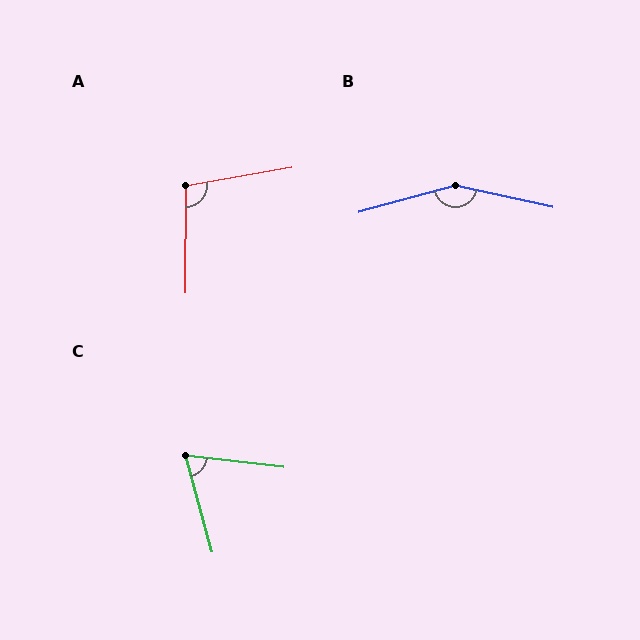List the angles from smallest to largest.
C (68°), A (100°), B (153°).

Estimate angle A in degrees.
Approximately 100 degrees.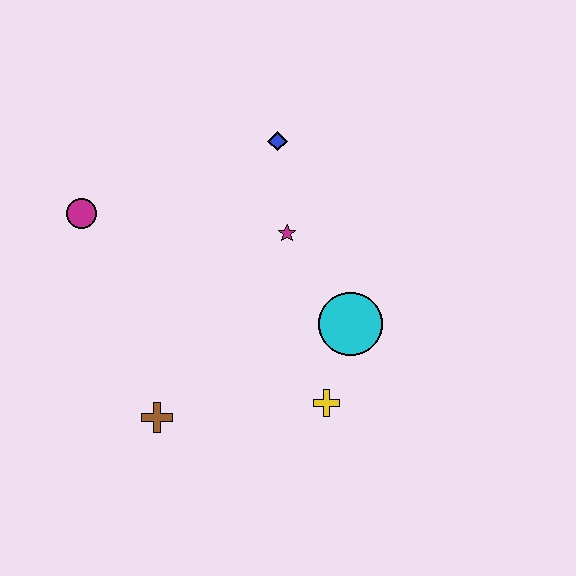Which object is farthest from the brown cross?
The blue diamond is farthest from the brown cross.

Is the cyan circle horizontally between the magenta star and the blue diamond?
No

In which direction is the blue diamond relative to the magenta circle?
The blue diamond is to the right of the magenta circle.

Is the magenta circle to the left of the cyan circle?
Yes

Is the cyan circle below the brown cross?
No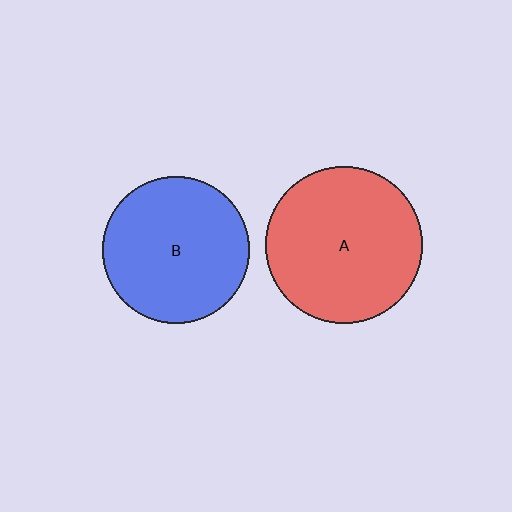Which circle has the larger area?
Circle A (red).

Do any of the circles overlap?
No, none of the circles overlap.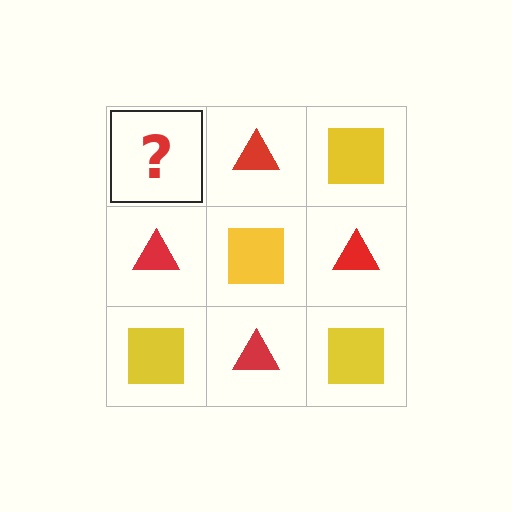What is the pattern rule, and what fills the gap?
The rule is that it alternates yellow square and red triangle in a checkerboard pattern. The gap should be filled with a yellow square.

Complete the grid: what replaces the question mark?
The question mark should be replaced with a yellow square.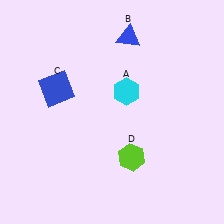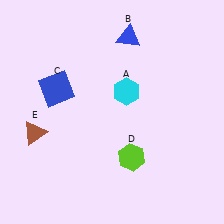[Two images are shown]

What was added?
A brown triangle (E) was added in Image 2.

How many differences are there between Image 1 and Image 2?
There is 1 difference between the two images.